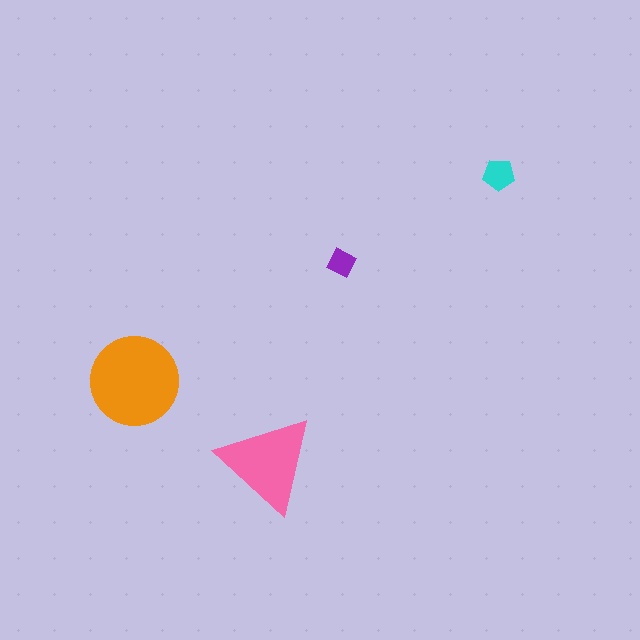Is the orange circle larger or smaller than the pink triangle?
Larger.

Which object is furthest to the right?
The cyan pentagon is rightmost.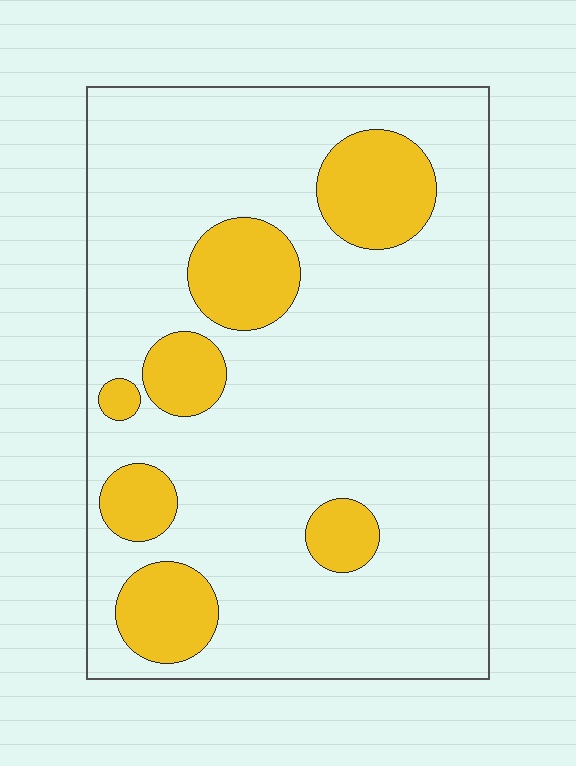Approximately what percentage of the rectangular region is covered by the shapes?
Approximately 20%.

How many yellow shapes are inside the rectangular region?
7.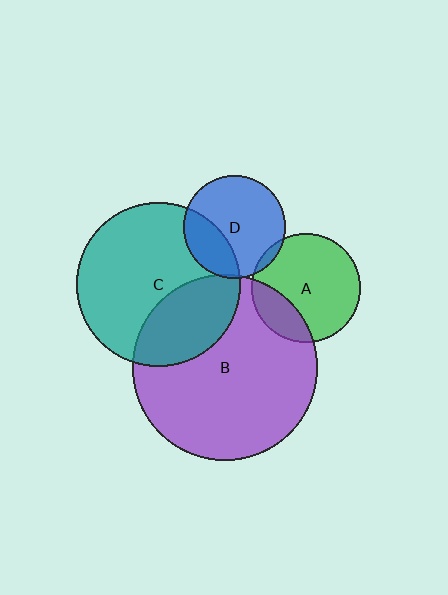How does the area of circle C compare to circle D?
Approximately 2.6 times.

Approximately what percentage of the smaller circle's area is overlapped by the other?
Approximately 30%.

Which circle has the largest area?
Circle B (purple).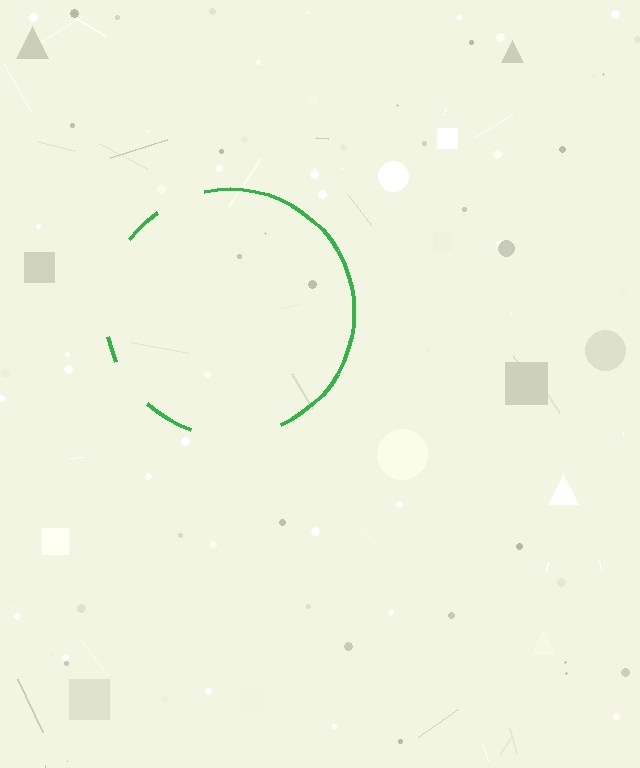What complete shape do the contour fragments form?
The contour fragments form a circle.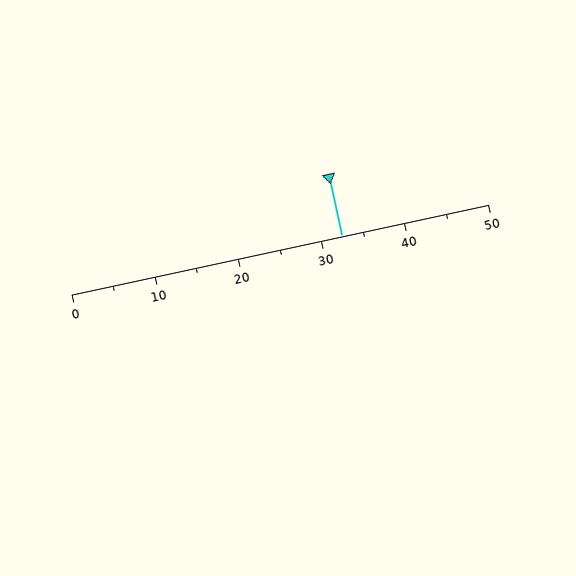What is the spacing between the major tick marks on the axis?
The major ticks are spaced 10 apart.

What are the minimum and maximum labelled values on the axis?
The axis runs from 0 to 50.